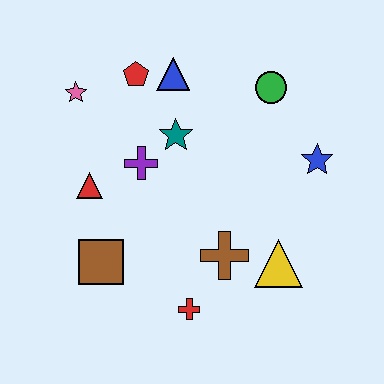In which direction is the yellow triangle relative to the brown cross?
The yellow triangle is to the right of the brown cross.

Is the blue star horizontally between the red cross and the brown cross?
No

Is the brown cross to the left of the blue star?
Yes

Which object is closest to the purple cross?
The teal star is closest to the purple cross.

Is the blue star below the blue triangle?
Yes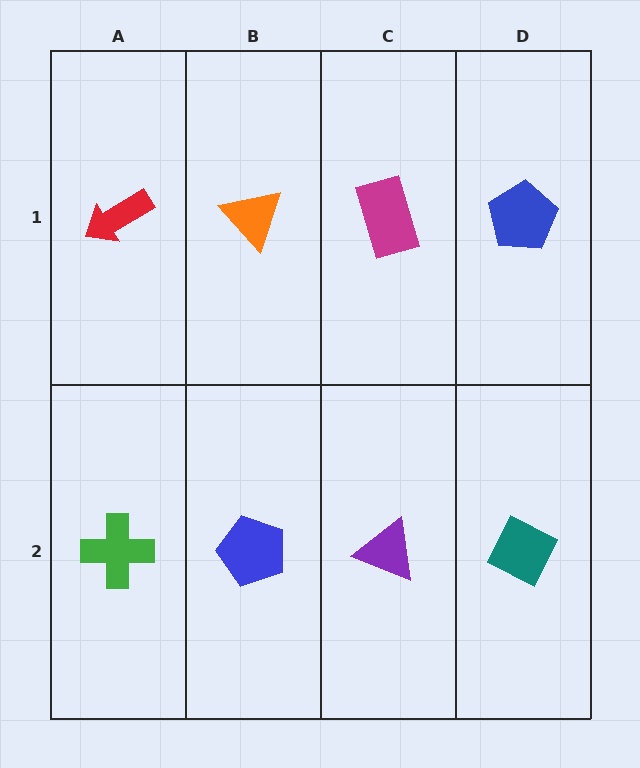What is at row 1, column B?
An orange triangle.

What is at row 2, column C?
A purple triangle.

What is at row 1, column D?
A blue pentagon.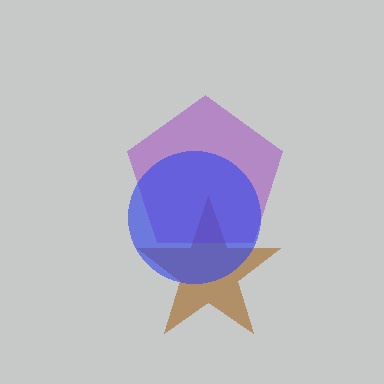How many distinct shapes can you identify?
There are 3 distinct shapes: a brown star, a purple pentagon, a blue circle.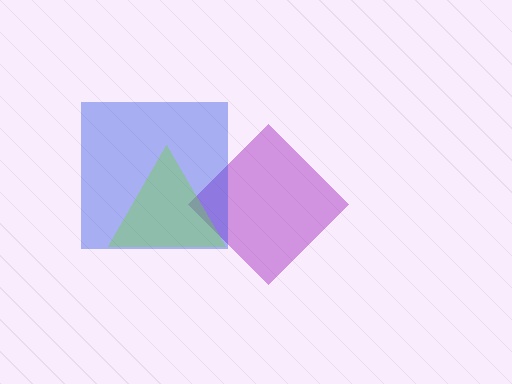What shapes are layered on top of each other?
The layered shapes are: a purple diamond, a blue square, a lime triangle.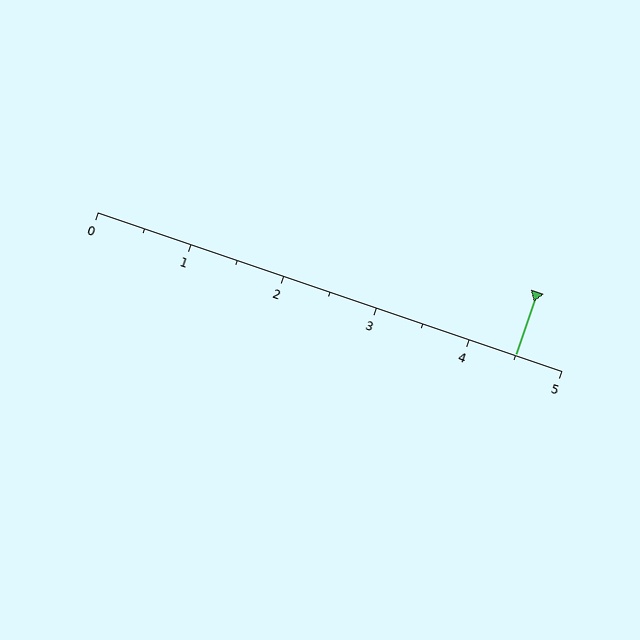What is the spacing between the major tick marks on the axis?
The major ticks are spaced 1 apart.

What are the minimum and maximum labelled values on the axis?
The axis runs from 0 to 5.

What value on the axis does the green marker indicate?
The marker indicates approximately 4.5.